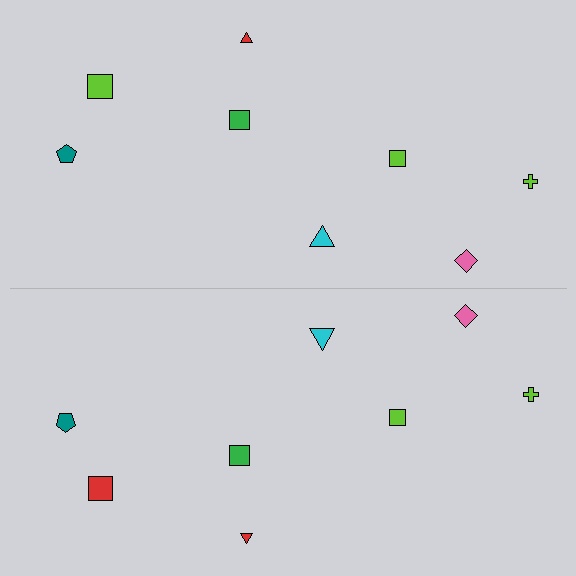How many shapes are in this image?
There are 16 shapes in this image.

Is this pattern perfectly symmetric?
No, the pattern is not perfectly symmetric. The red square on the bottom side breaks the symmetry — its mirror counterpart is lime.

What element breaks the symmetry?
The red square on the bottom side breaks the symmetry — its mirror counterpart is lime.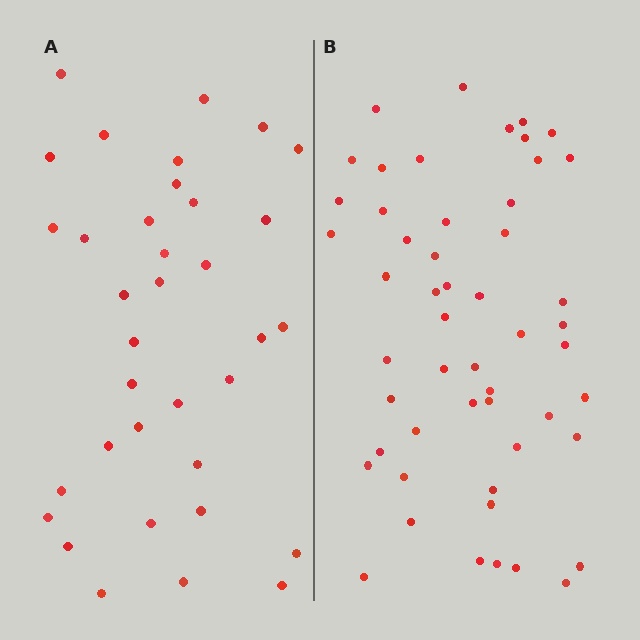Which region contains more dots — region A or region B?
Region B (the right region) has more dots.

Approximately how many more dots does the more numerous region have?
Region B has approximately 15 more dots than region A.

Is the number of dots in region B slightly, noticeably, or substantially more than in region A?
Region B has substantially more. The ratio is roughly 1.5 to 1.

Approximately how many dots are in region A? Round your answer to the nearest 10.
About 40 dots. (The exact count is 35, which rounds to 40.)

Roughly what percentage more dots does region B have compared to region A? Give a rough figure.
About 50% more.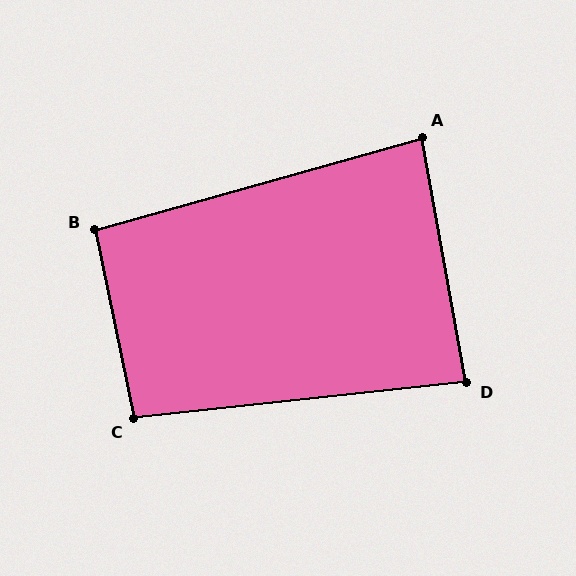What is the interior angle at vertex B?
Approximately 94 degrees (approximately right).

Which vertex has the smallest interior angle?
A, at approximately 85 degrees.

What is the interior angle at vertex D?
Approximately 86 degrees (approximately right).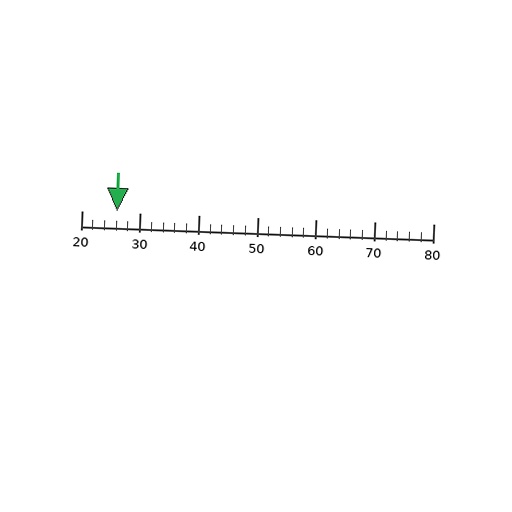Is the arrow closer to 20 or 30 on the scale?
The arrow is closer to 30.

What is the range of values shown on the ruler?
The ruler shows values from 20 to 80.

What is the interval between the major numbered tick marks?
The major tick marks are spaced 10 units apart.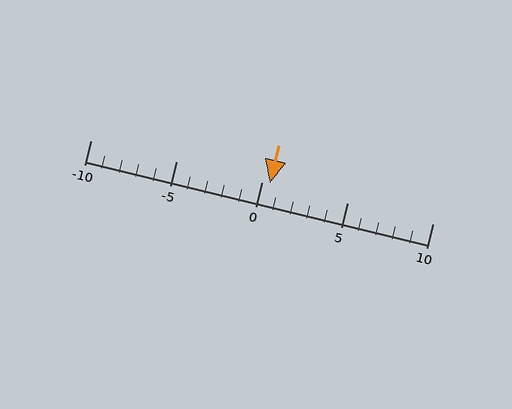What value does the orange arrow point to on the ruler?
The orange arrow points to approximately 0.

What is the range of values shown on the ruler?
The ruler shows values from -10 to 10.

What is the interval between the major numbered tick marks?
The major tick marks are spaced 5 units apart.